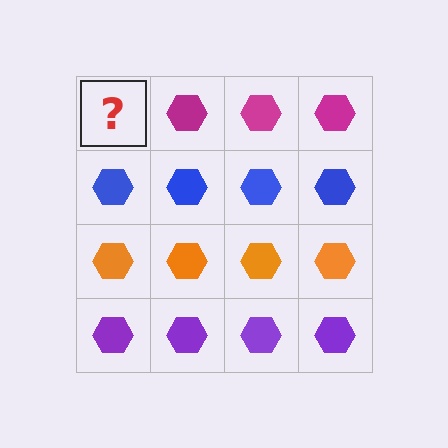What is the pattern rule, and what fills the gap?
The rule is that each row has a consistent color. The gap should be filled with a magenta hexagon.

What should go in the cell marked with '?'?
The missing cell should contain a magenta hexagon.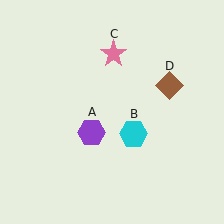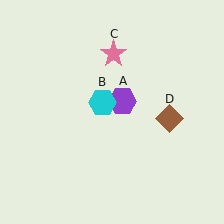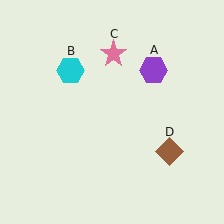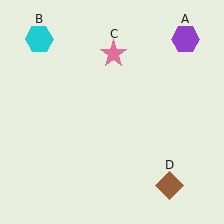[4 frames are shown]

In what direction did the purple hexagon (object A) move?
The purple hexagon (object A) moved up and to the right.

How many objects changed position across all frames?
3 objects changed position: purple hexagon (object A), cyan hexagon (object B), brown diamond (object D).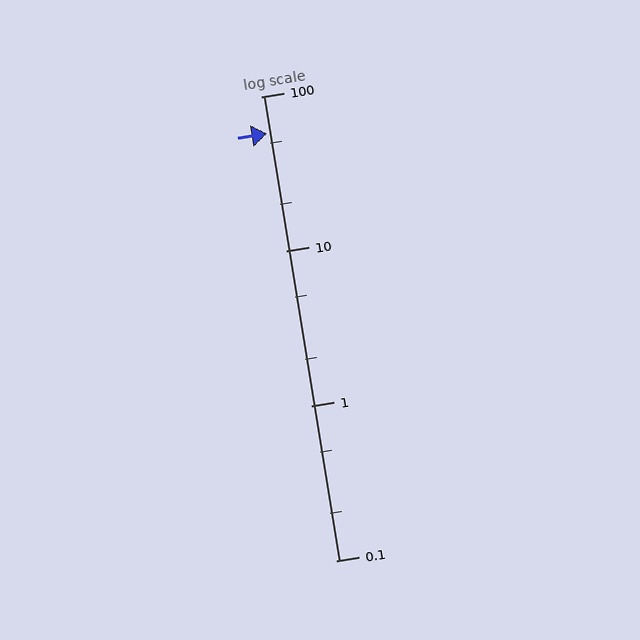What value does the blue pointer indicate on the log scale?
The pointer indicates approximately 58.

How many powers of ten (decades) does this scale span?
The scale spans 3 decades, from 0.1 to 100.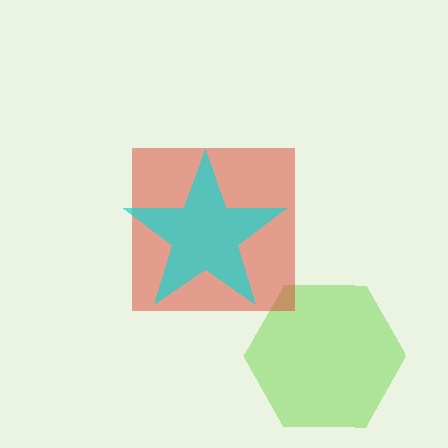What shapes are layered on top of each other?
The layered shapes are: a lime hexagon, a red square, a cyan star.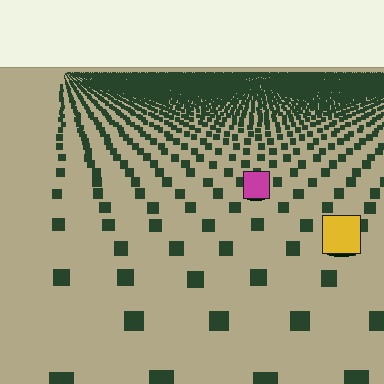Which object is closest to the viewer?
The yellow square is closest. The texture marks near it are larger and more spread out.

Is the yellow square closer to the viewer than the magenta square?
Yes. The yellow square is closer — you can tell from the texture gradient: the ground texture is coarser near it.